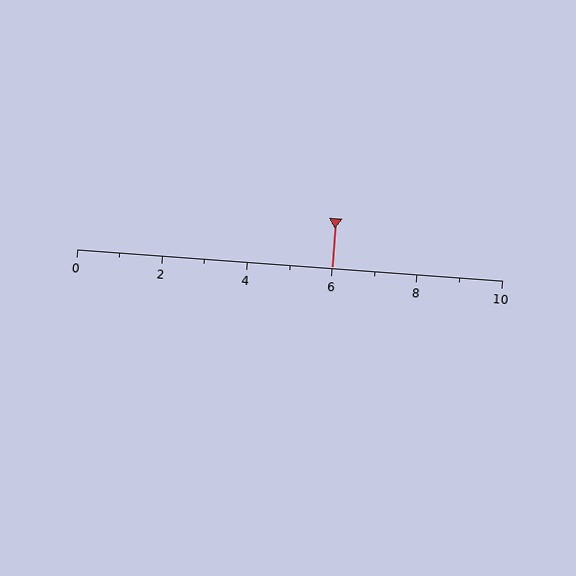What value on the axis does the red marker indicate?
The marker indicates approximately 6.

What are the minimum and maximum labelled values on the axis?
The axis runs from 0 to 10.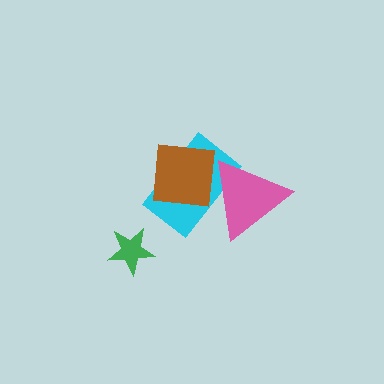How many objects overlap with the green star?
0 objects overlap with the green star.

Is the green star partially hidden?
No, no other shape covers it.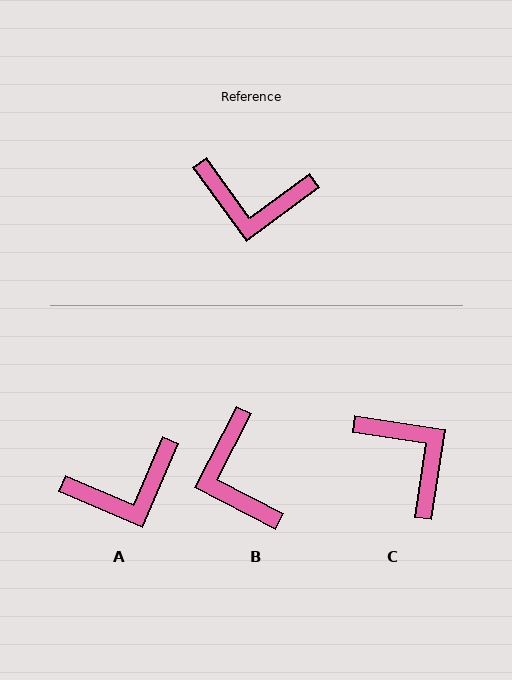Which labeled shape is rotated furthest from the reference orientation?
C, about 135 degrees away.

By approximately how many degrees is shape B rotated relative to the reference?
Approximately 63 degrees clockwise.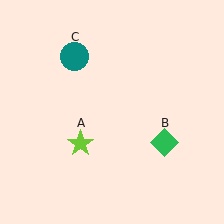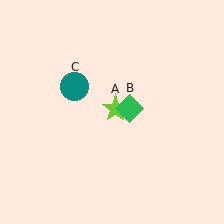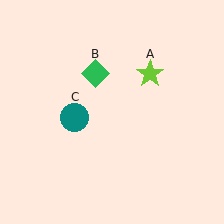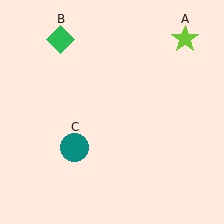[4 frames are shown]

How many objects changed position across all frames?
3 objects changed position: lime star (object A), green diamond (object B), teal circle (object C).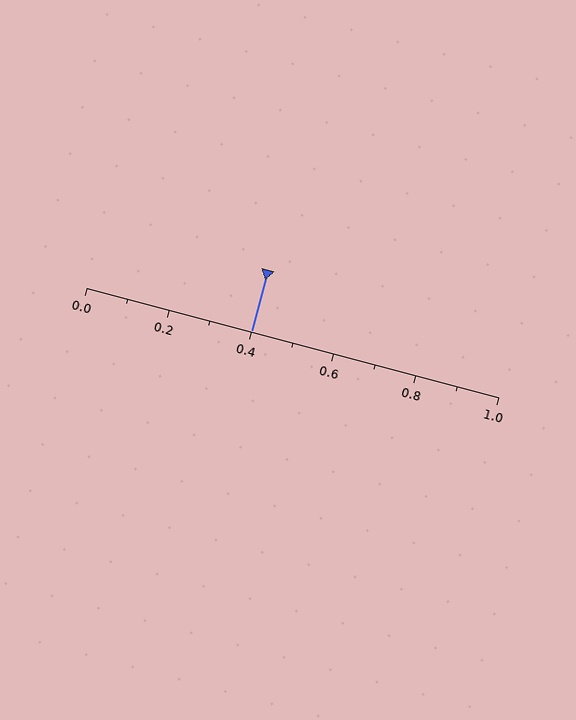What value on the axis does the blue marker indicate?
The marker indicates approximately 0.4.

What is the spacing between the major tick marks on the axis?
The major ticks are spaced 0.2 apart.